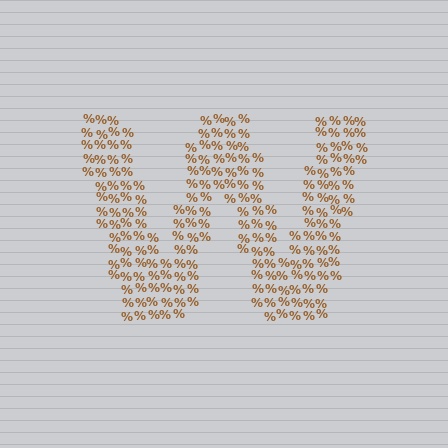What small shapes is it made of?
It is made of small percent signs.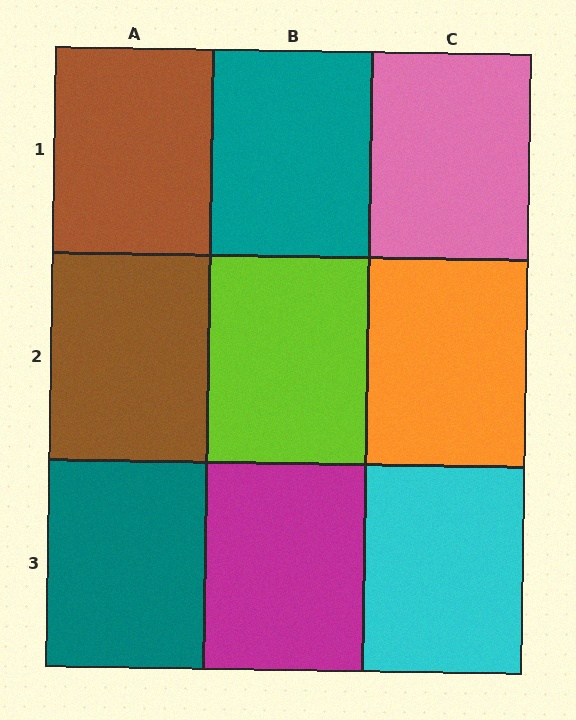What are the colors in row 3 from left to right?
Teal, magenta, cyan.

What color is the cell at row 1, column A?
Brown.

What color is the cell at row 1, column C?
Pink.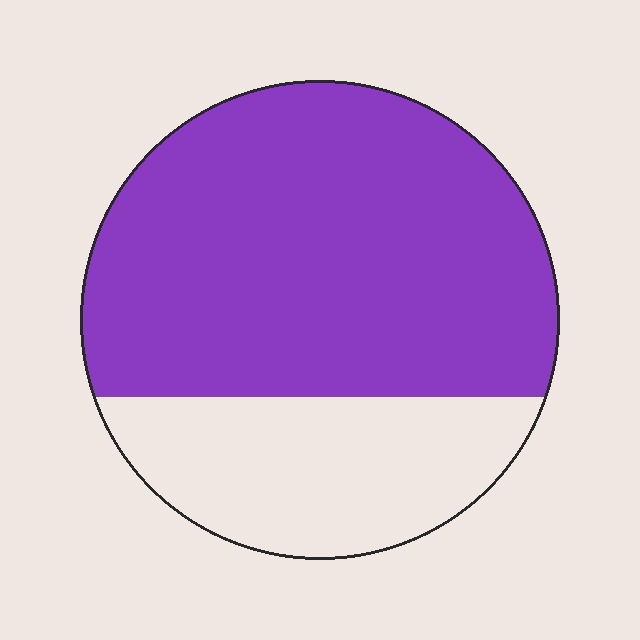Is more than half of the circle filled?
Yes.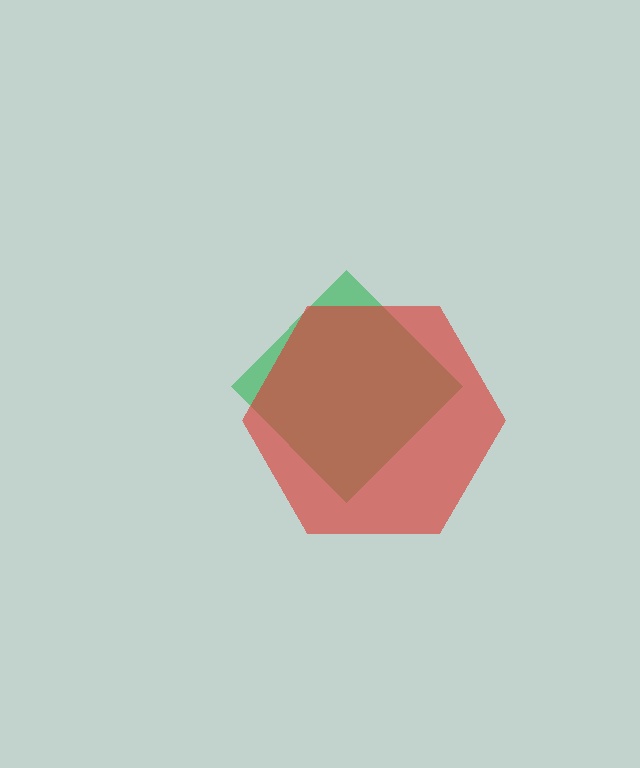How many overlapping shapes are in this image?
There are 2 overlapping shapes in the image.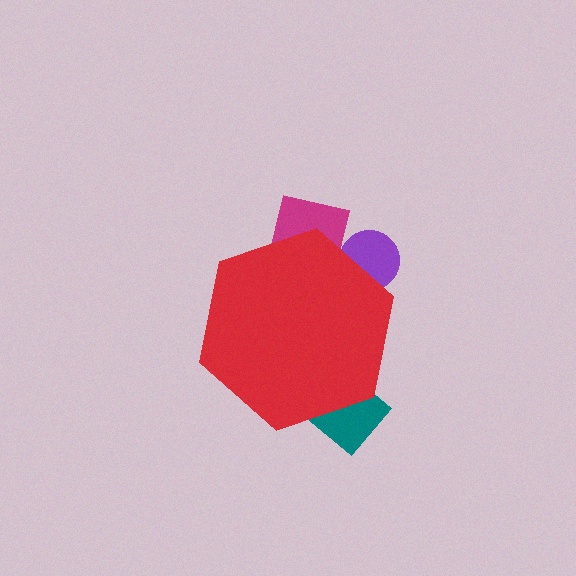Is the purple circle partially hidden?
Yes, the purple circle is partially hidden behind the red hexagon.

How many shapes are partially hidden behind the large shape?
3 shapes are partially hidden.